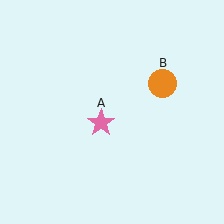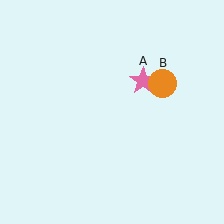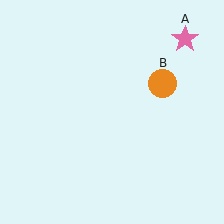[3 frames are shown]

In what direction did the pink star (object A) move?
The pink star (object A) moved up and to the right.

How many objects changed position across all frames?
1 object changed position: pink star (object A).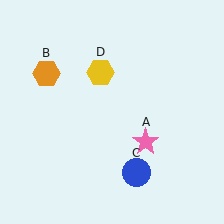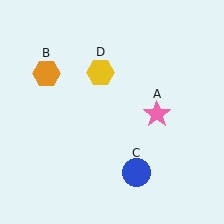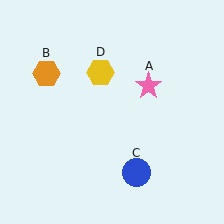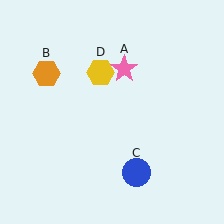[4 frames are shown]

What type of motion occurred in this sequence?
The pink star (object A) rotated counterclockwise around the center of the scene.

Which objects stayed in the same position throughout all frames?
Orange hexagon (object B) and blue circle (object C) and yellow hexagon (object D) remained stationary.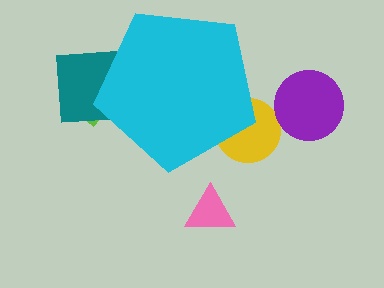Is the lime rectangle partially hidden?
Yes, the lime rectangle is partially hidden behind the cyan pentagon.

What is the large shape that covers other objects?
A cyan pentagon.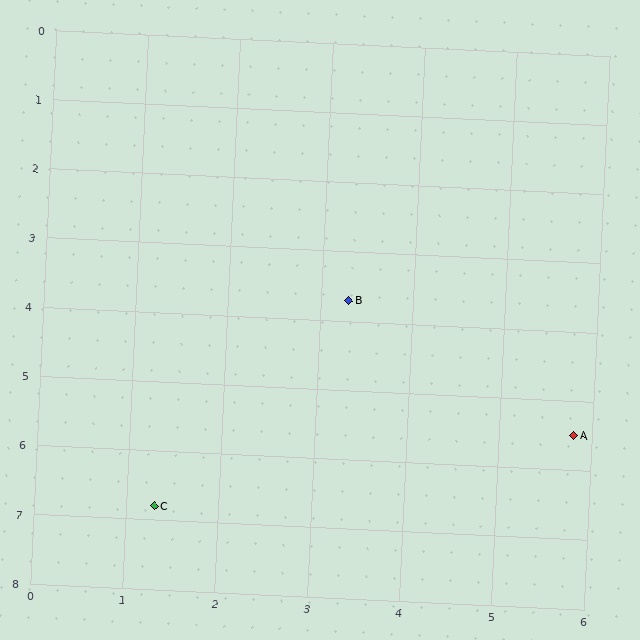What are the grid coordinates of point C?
Point C is at approximately (1.3, 6.8).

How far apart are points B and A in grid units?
Points B and A are about 3.1 grid units apart.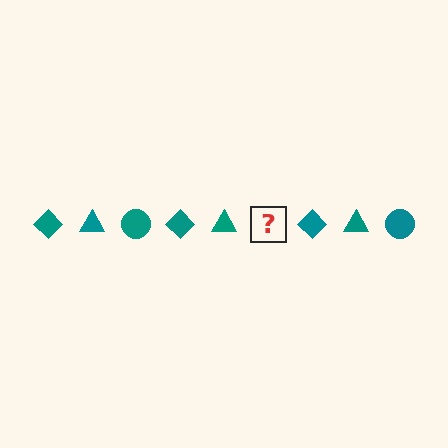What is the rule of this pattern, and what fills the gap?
The rule is that the pattern cycles through diamond, triangle, circle shapes in teal. The gap should be filled with a teal circle.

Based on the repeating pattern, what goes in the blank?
The blank should be a teal circle.